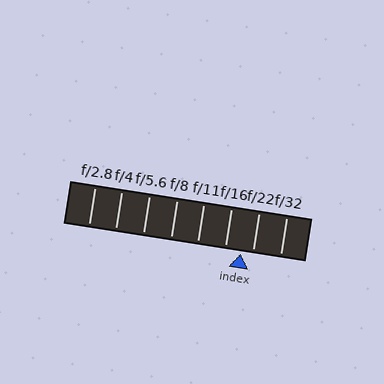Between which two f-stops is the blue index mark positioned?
The index mark is between f/16 and f/22.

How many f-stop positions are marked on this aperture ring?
There are 8 f-stop positions marked.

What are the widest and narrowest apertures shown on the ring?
The widest aperture shown is f/2.8 and the narrowest is f/32.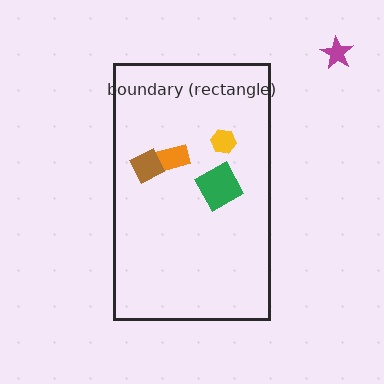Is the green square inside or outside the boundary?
Inside.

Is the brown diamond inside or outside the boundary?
Inside.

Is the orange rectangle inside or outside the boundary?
Inside.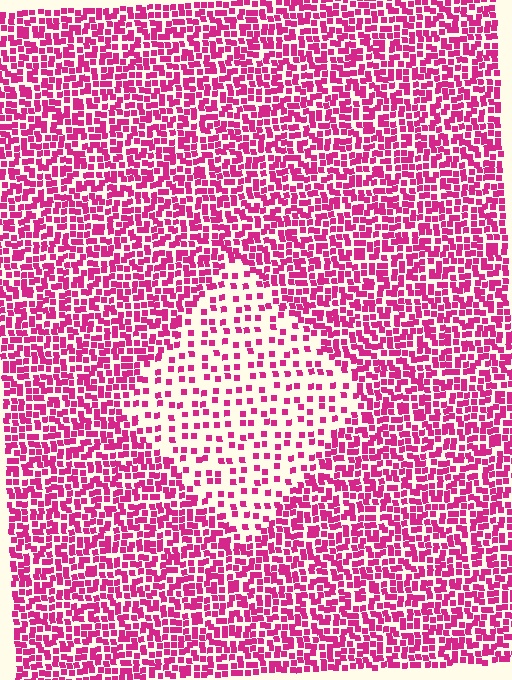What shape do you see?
I see a diamond.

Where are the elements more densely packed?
The elements are more densely packed outside the diamond boundary.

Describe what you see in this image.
The image contains small magenta elements arranged at two different densities. A diamond-shaped region is visible where the elements are less densely packed than the surrounding area.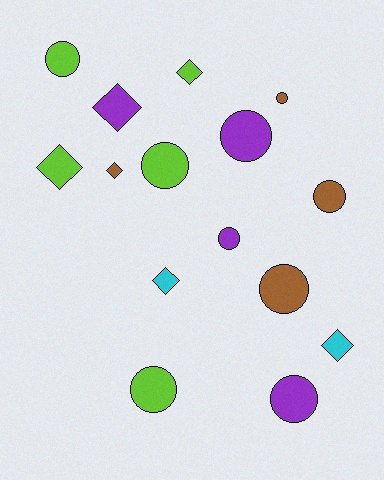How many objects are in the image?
There are 15 objects.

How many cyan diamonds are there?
There are 2 cyan diamonds.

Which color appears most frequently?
Lime, with 5 objects.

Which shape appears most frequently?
Circle, with 9 objects.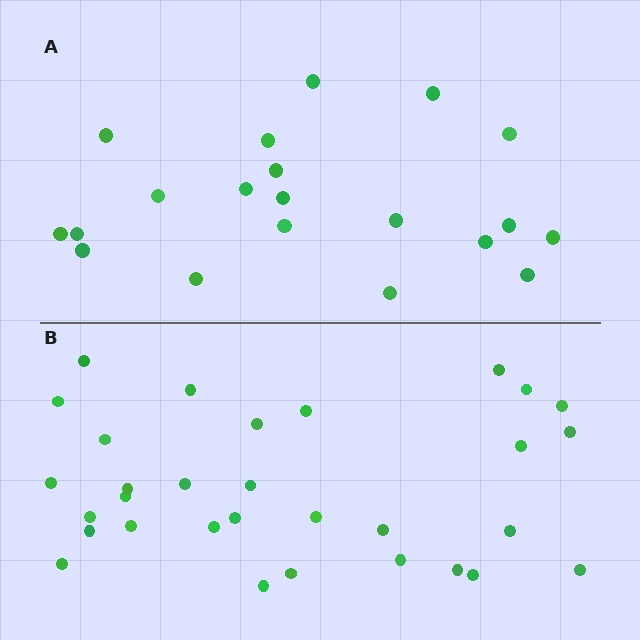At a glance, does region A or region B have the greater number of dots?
Region B (the bottom region) has more dots.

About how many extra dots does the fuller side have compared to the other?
Region B has roughly 12 or so more dots than region A.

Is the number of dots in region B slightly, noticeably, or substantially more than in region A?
Region B has substantially more. The ratio is roughly 1.6 to 1.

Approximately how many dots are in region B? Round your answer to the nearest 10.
About 30 dots. (The exact count is 31, which rounds to 30.)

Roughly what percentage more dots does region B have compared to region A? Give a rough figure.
About 55% more.